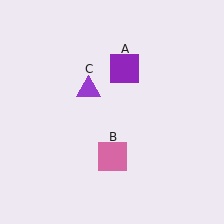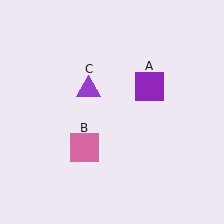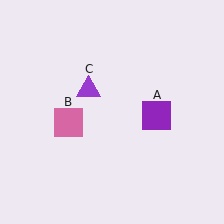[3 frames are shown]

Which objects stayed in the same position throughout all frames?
Purple triangle (object C) remained stationary.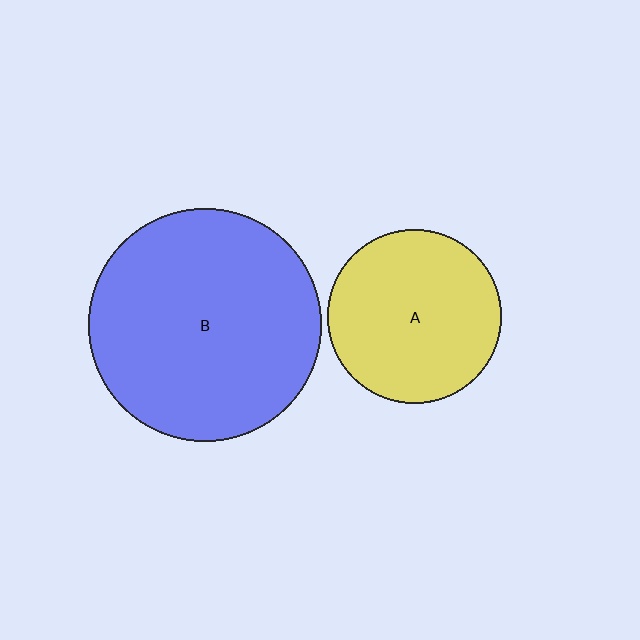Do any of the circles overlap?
No, none of the circles overlap.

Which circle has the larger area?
Circle B (blue).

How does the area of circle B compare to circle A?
Approximately 1.8 times.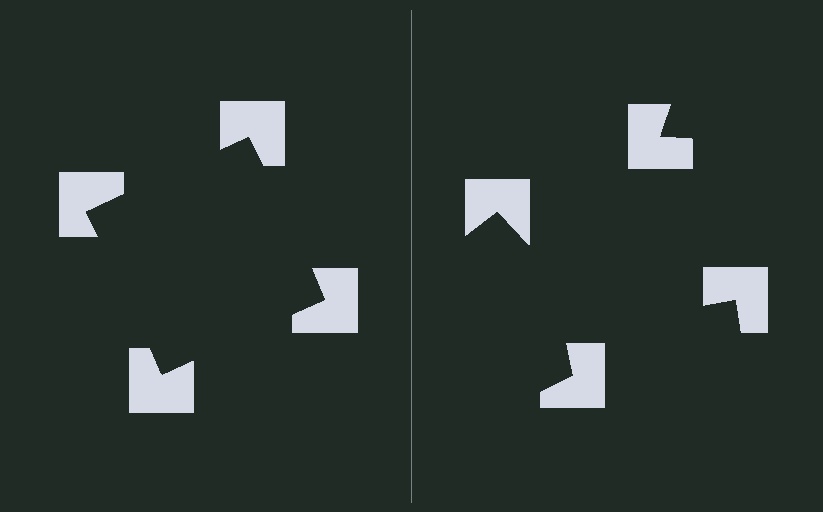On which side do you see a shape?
An illusory square appears on the left side. On the right side the wedge cuts are rotated, so no coherent shape forms.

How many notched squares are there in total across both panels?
8 — 4 on each side.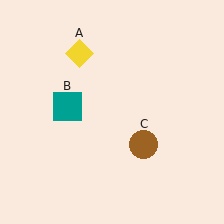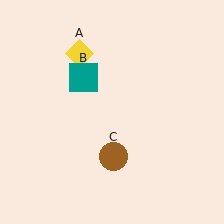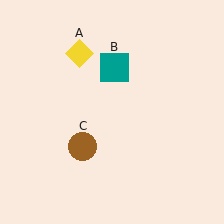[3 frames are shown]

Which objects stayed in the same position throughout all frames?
Yellow diamond (object A) remained stationary.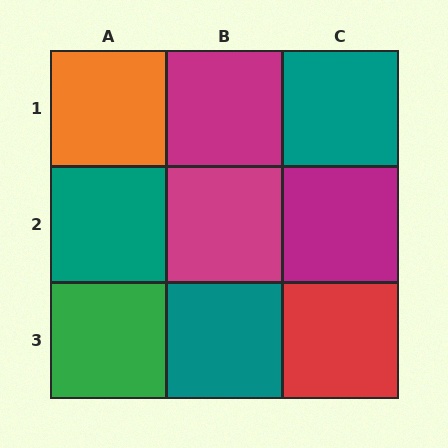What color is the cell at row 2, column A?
Teal.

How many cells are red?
1 cell is red.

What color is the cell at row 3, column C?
Red.